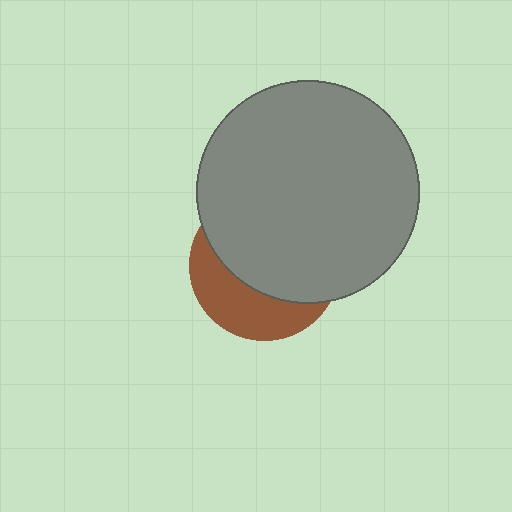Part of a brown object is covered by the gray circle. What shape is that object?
It is a circle.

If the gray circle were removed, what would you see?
You would see the complete brown circle.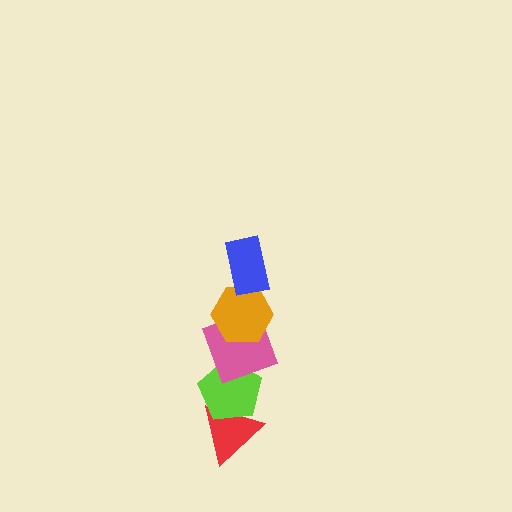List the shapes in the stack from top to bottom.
From top to bottom: the blue rectangle, the orange hexagon, the pink square, the lime pentagon, the red triangle.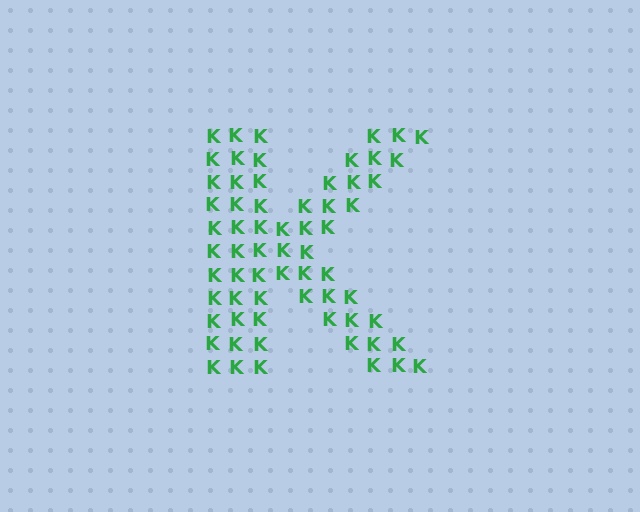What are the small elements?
The small elements are letter K's.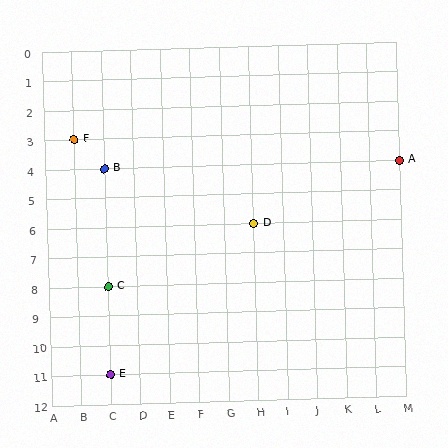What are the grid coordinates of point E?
Point E is at grid coordinates (C, 11).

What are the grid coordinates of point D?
Point D is at grid coordinates (H, 6).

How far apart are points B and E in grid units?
Points B and E are 7 rows apart.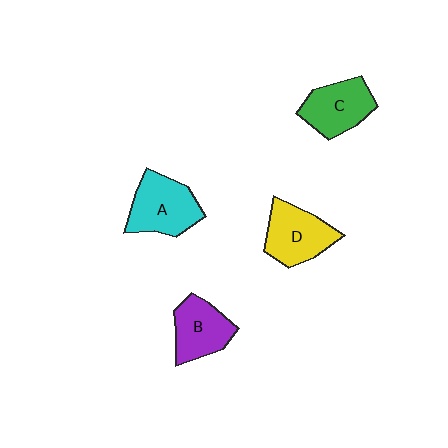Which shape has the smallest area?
Shape B (purple).